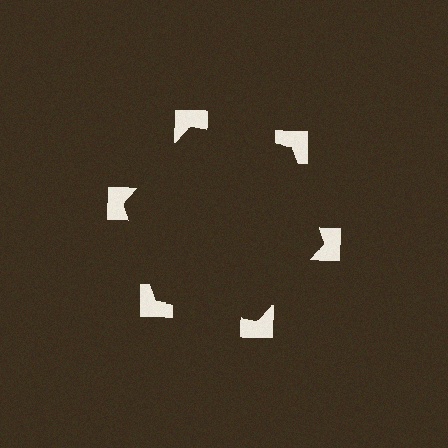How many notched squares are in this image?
There are 6 — one at each vertex of the illusory hexagon.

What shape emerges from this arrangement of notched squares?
An illusory hexagon — its edges are inferred from the aligned wedge cuts in the notched squares, not physically drawn.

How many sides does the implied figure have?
6 sides.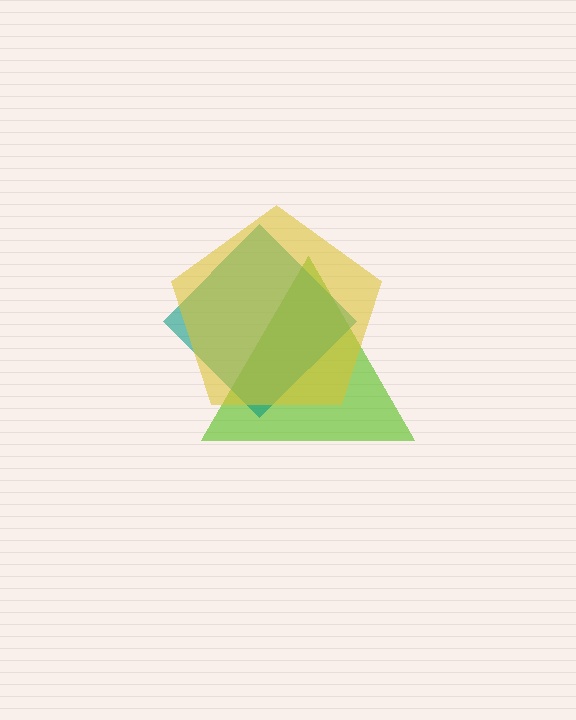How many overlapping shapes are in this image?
There are 3 overlapping shapes in the image.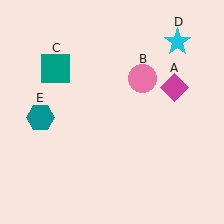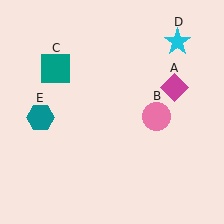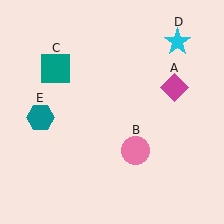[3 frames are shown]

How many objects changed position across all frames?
1 object changed position: pink circle (object B).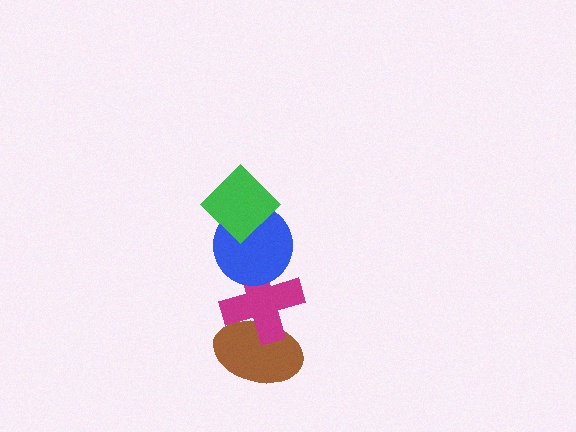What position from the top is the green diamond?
The green diamond is 1st from the top.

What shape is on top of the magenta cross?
The blue circle is on top of the magenta cross.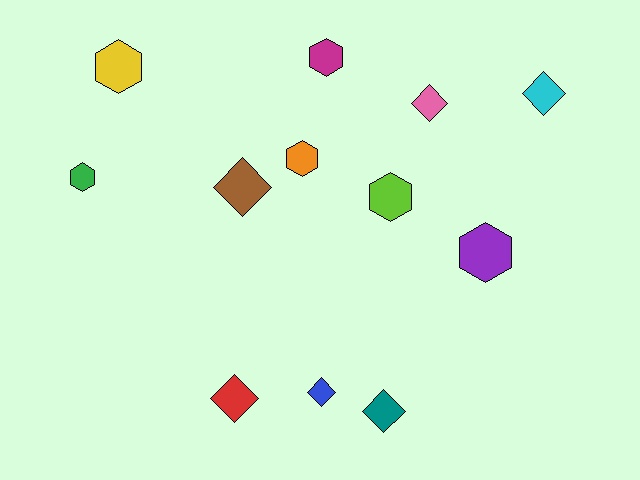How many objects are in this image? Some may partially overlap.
There are 12 objects.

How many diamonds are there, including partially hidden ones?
There are 6 diamonds.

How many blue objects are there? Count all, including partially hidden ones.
There is 1 blue object.